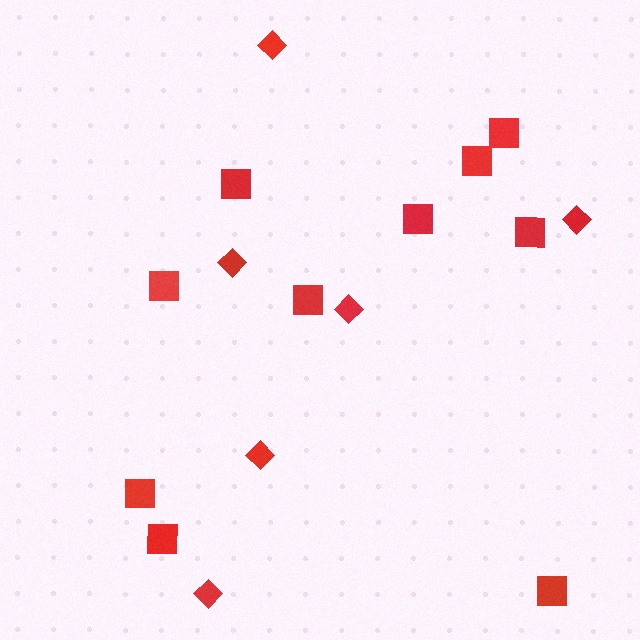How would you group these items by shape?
There are 2 groups: one group of squares (10) and one group of diamonds (6).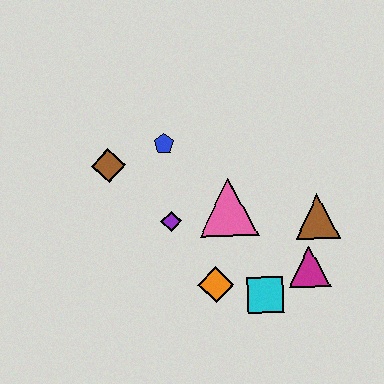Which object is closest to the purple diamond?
The pink triangle is closest to the purple diamond.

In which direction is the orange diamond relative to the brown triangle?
The orange diamond is to the left of the brown triangle.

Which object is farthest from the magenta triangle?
The brown diamond is farthest from the magenta triangle.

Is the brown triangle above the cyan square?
Yes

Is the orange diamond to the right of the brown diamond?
Yes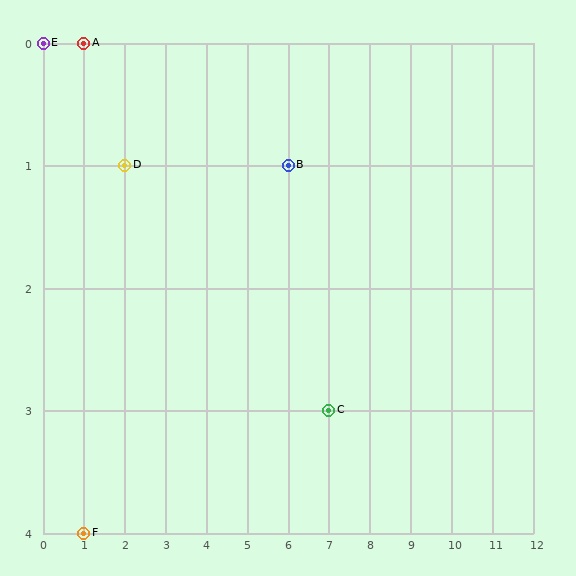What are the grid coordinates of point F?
Point F is at grid coordinates (1, 4).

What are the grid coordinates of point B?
Point B is at grid coordinates (6, 1).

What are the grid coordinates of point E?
Point E is at grid coordinates (0, 0).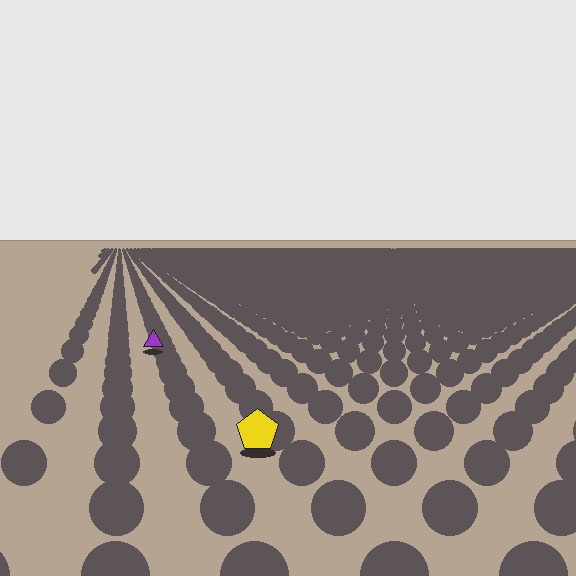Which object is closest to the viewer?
The yellow pentagon is closest. The texture marks near it are larger and more spread out.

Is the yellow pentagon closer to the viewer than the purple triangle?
Yes. The yellow pentagon is closer — you can tell from the texture gradient: the ground texture is coarser near it.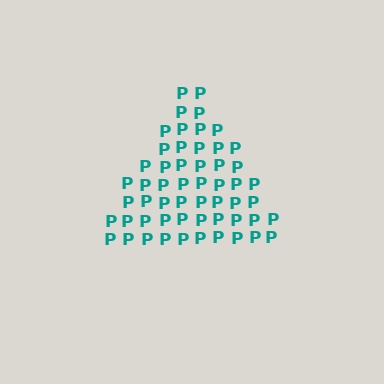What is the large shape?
The large shape is a triangle.